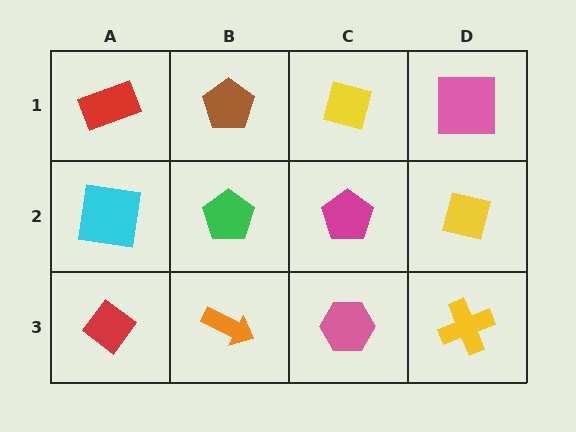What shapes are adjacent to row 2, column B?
A brown pentagon (row 1, column B), an orange arrow (row 3, column B), a cyan square (row 2, column A), a magenta pentagon (row 2, column C).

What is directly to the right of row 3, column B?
A pink hexagon.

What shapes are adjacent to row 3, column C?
A magenta pentagon (row 2, column C), an orange arrow (row 3, column B), a yellow cross (row 3, column D).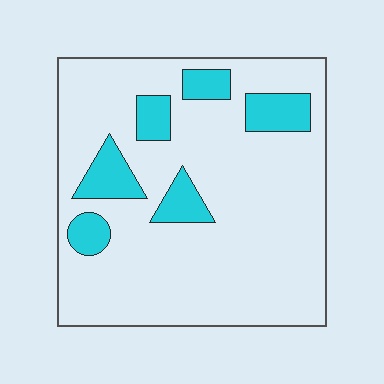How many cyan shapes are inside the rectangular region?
6.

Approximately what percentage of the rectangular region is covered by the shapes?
Approximately 15%.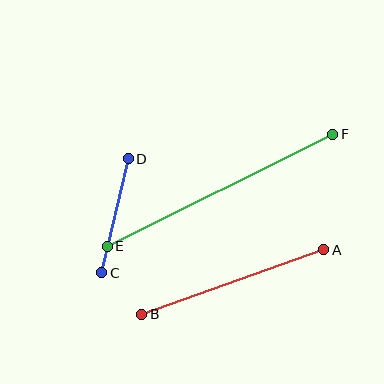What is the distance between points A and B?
The distance is approximately 193 pixels.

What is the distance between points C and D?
The distance is approximately 117 pixels.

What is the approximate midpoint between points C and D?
The midpoint is at approximately (115, 216) pixels.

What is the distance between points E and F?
The distance is approximately 252 pixels.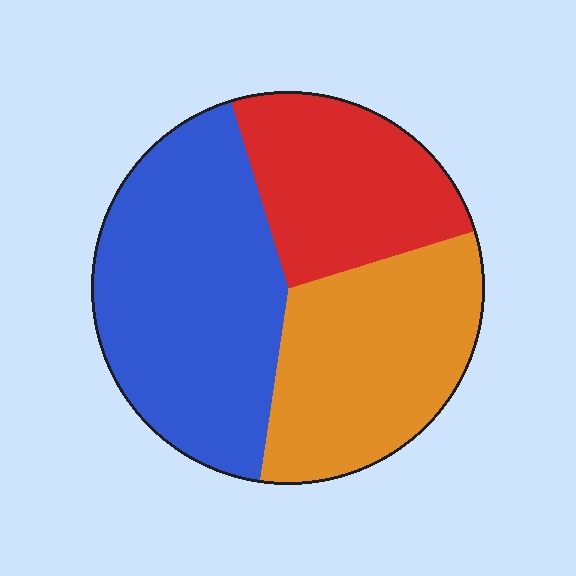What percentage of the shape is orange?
Orange covers 32% of the shape.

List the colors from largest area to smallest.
From largest to smallest: blue, orange, red.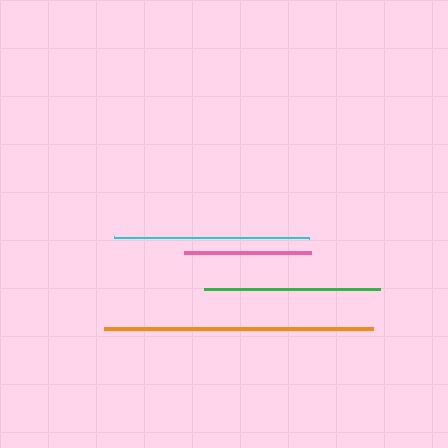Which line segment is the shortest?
The pink line is the shortest at approximately 127 pixels.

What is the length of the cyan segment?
The cyan segment is approximately 196 pixels long.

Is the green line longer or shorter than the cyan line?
The cyan line is longer than the green line.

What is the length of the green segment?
The green segment is approximately 177 pixels long.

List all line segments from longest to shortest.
From longest to shortest: orange, cyan, green, pink.